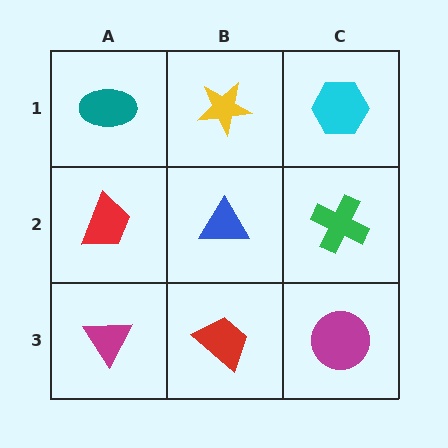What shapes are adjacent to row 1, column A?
A red trapezoid (row 2, column A), a yellow star (row 1, column B).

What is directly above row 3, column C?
A green cross.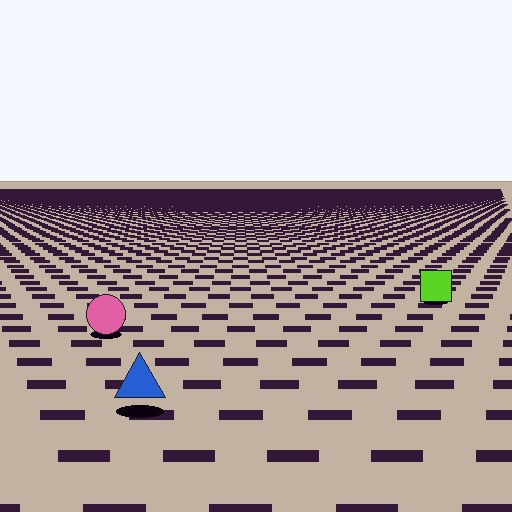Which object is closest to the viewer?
The blue triangle is closest. The texture marks near it are larger and more spread out.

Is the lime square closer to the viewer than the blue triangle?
No. The blue triangle is closer — you can tell from the texture gradient: the ground texture is coarser near it.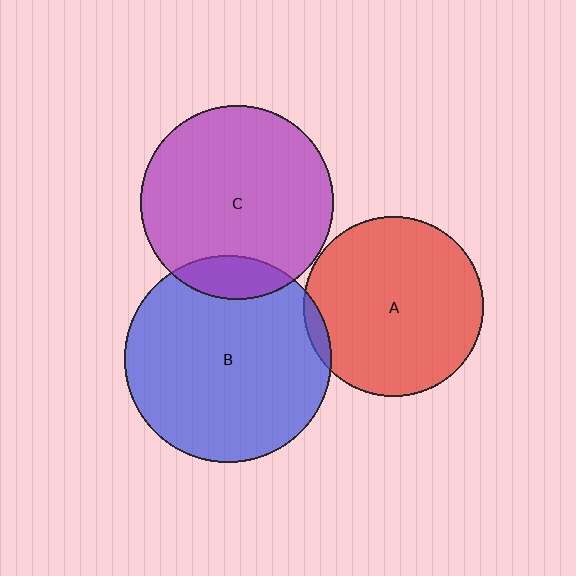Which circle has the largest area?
Circle B (blue).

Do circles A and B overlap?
Yes.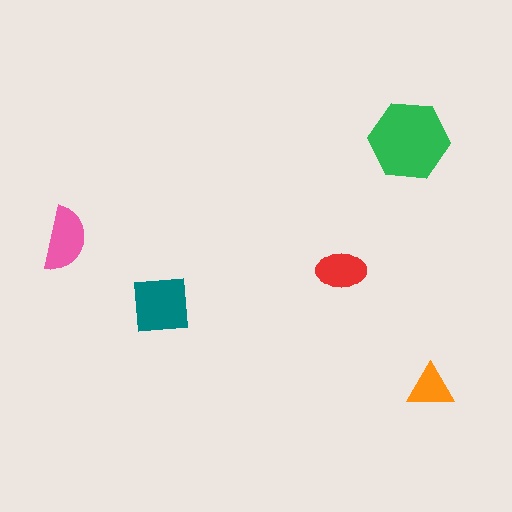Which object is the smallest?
The orange triangle.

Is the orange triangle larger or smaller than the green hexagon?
Smaller.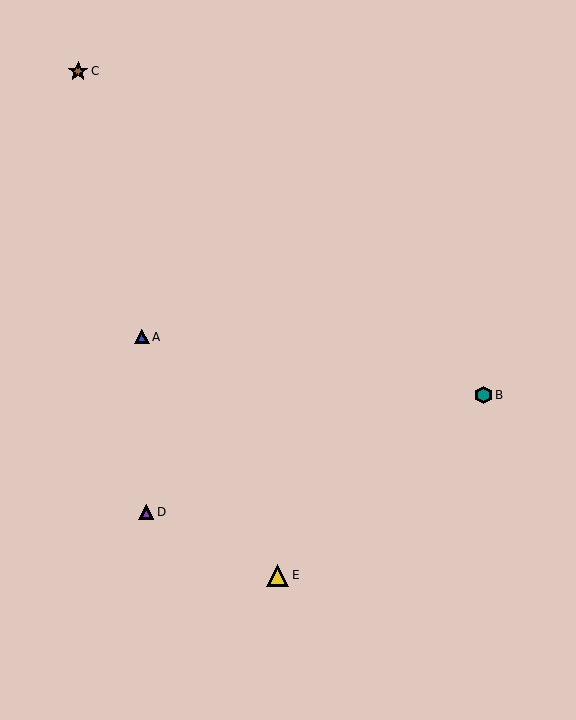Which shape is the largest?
The yellow triangle (labeled E) is the largest.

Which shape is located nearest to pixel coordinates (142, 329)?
The blue triangle (labeled A) at (142, 337) is nearest to that location.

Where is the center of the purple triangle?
The center of the purple triangle is at (146, 512).